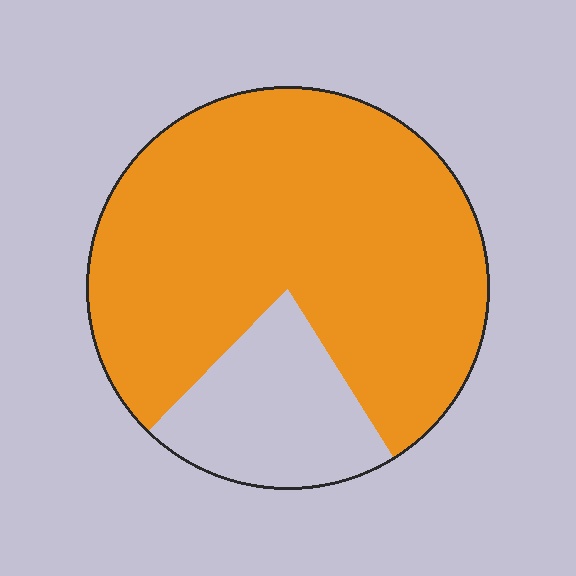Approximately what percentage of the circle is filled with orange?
Approximately 80%.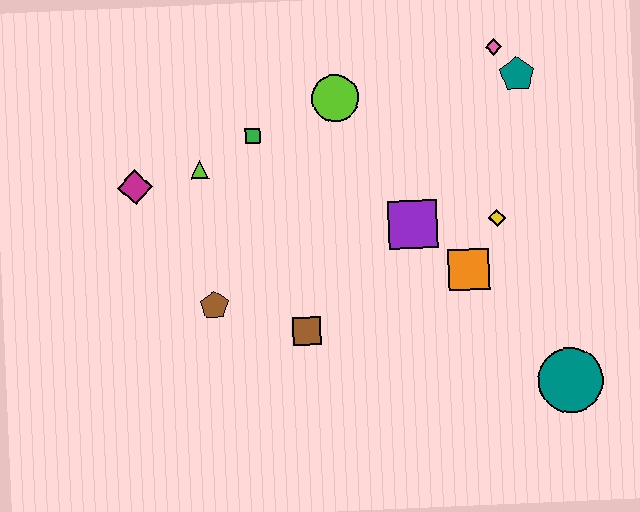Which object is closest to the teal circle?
The orange square is closest to the teal circle.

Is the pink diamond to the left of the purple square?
No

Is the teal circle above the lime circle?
No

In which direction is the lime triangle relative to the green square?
The lime triangle is to the left of the green square.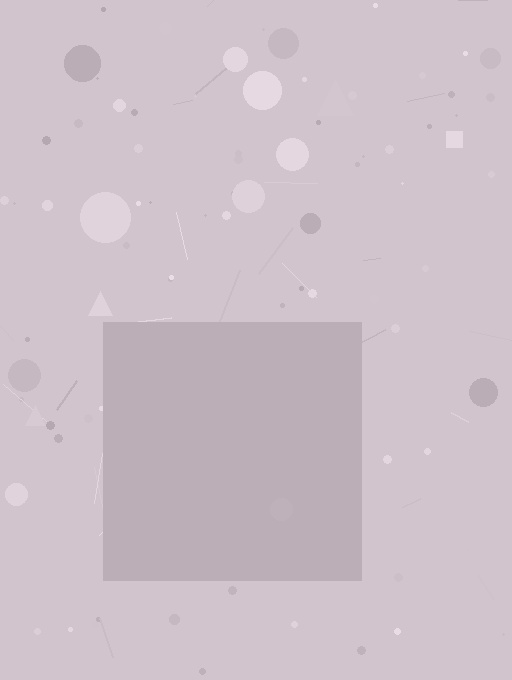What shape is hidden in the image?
A square is hidden in the image.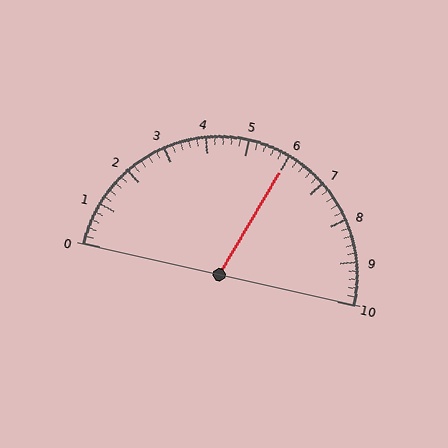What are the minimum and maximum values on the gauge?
The gauge ranges from 0 to 10.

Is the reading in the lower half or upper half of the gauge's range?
The reading is in the upper half of the range (0 to 10).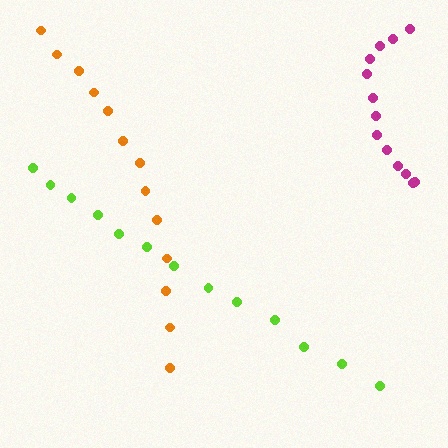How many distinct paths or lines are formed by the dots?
There are 3 distinct paths.